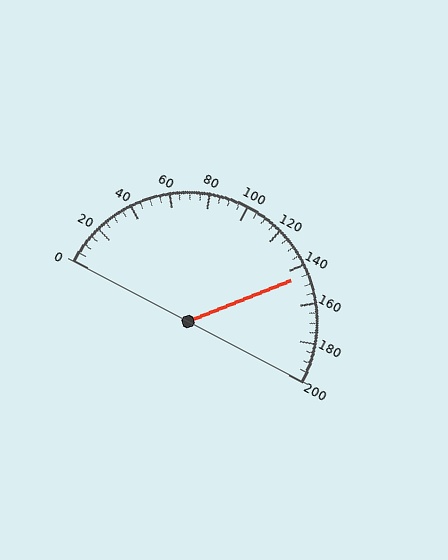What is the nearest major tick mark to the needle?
The nearest major tick mark is 140.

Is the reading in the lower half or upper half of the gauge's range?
The reading is in the upper half of the range (0 to 200).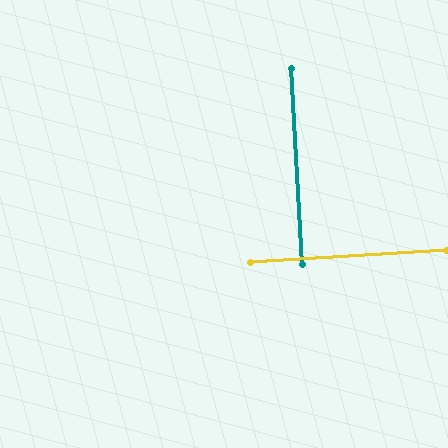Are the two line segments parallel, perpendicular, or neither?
Perpendicular — they meet at approximately 90°.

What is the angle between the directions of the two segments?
Approximately 90 degrees.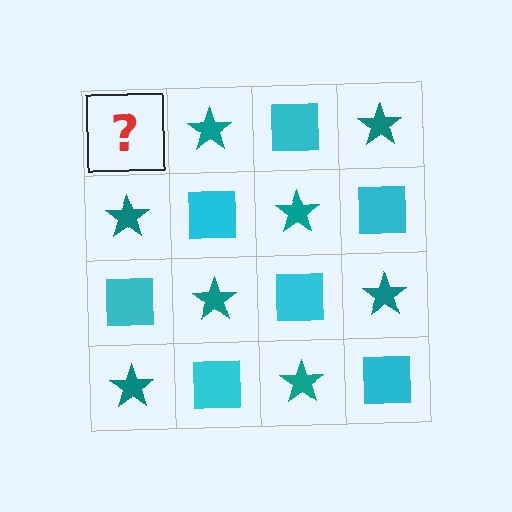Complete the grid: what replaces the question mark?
The question mark should be replaced with a cyan square.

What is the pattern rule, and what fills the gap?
The rule is that it alternates cyan square and teal star in a checkerboard pattern. The gap should be filled with a cyan square.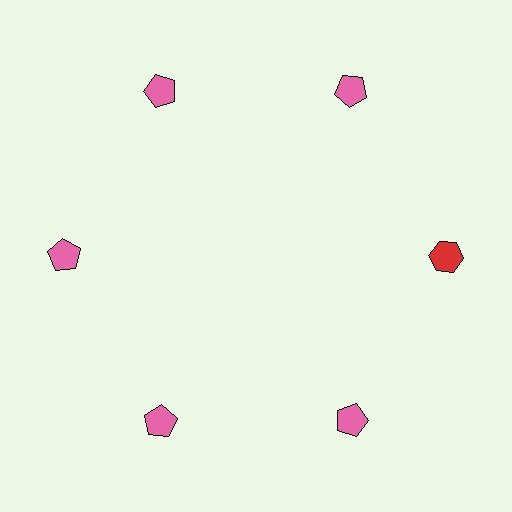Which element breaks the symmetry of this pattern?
The red hexagon at roughly the 3 o'clock position breaks the symmetry. All other shapes are pink pentagons.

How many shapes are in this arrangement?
There are 6 shapes arranged in a ring pattern.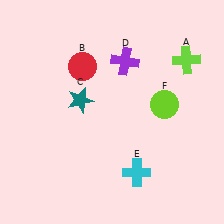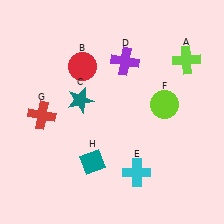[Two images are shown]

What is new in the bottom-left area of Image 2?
A red cross (G) was added in the bottom-left area of Image 2.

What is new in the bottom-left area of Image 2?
A teal diamond (H) was added in the bottom-left area of Image 2.